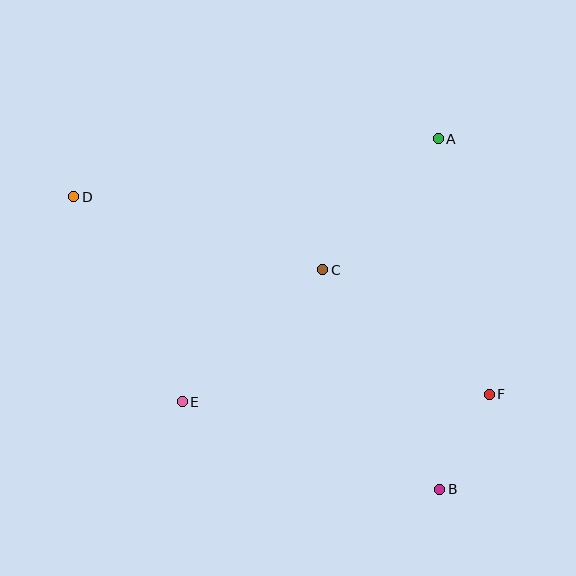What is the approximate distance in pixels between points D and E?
The distance between D and E is approximately 232 pixels.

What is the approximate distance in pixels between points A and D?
The distance between A and D is approximately 369 pixels.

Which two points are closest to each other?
Points B and F are closest to each other.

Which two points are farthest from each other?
Points B and D are farthest from each other.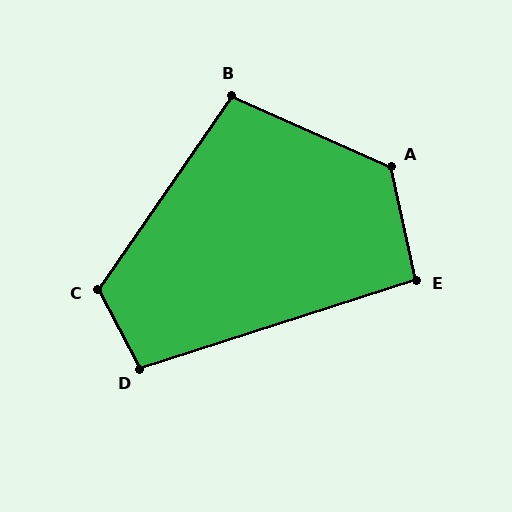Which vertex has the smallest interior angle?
E, at approximately 95 degrees.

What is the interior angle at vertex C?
Approximately 117 degrees (obtuse).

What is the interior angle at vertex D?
Approximately 100 degrees (obtuse).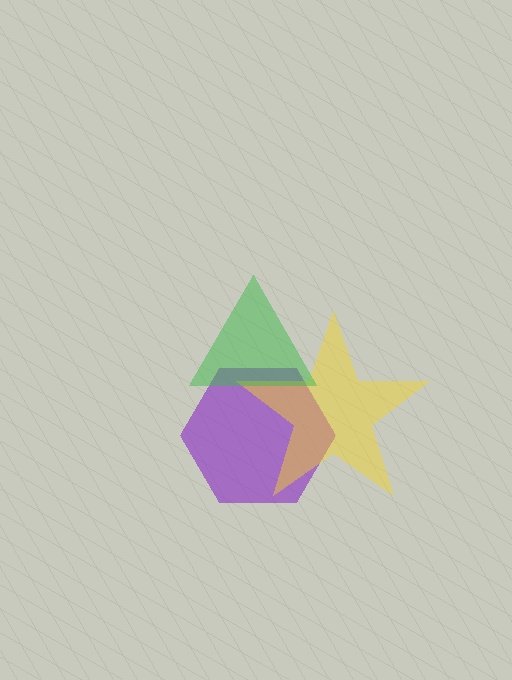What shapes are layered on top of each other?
The layered shapes are: a purple hexagon, a yellow star, a green triangle.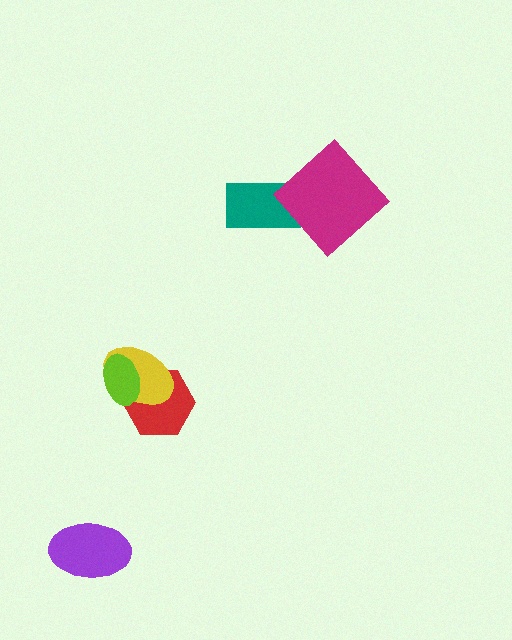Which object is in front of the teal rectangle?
The magenta diamond is in front of the teal rectangle.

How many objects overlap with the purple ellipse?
0 objects overlap with the purple ellipse.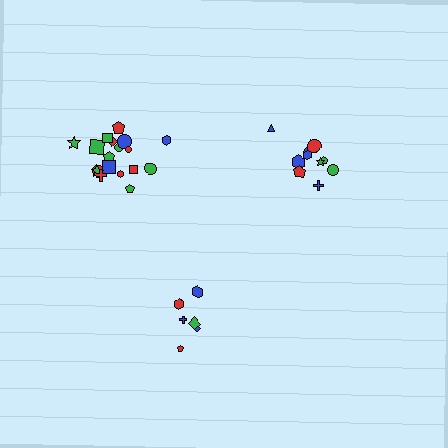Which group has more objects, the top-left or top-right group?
The top-left group.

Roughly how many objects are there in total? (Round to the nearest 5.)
Roughly 35 objects in total.